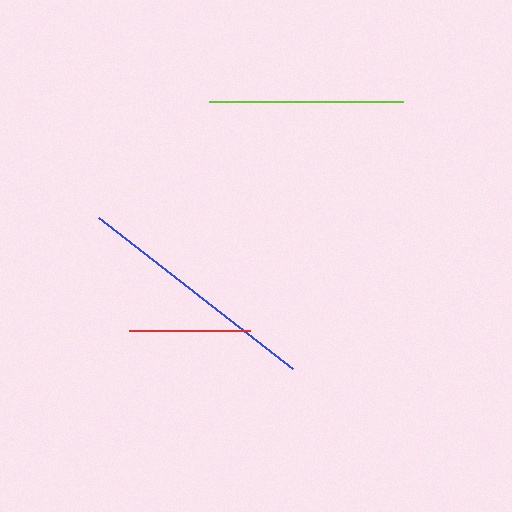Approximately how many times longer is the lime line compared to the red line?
The lime line is approximately 1.6 times the length of the red line.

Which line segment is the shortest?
The red line is the shortest at approximately 120 pixels.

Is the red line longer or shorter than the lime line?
The lime line is longer than the red line.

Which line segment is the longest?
The blue line is the longest at approximately 245 pixels.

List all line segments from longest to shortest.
From longest to shortest: blue, lime, red.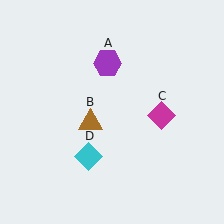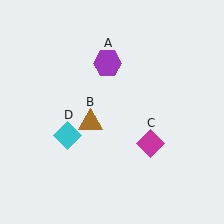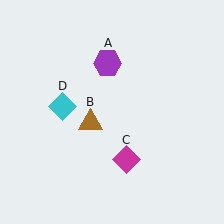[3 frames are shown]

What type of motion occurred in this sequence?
The magenta diamond (object C), cyan diamond (object D) rotated clockwise around the center of the scene.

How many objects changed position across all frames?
2 objects changed position: magenta diamond (object C), cyan diamond (object D).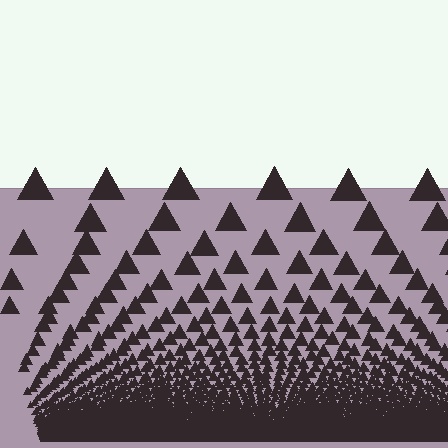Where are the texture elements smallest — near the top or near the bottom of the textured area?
Near the bottom.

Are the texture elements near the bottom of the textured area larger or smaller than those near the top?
Smaller. The gradient is inverted — elements near the bottom are smaller and denser.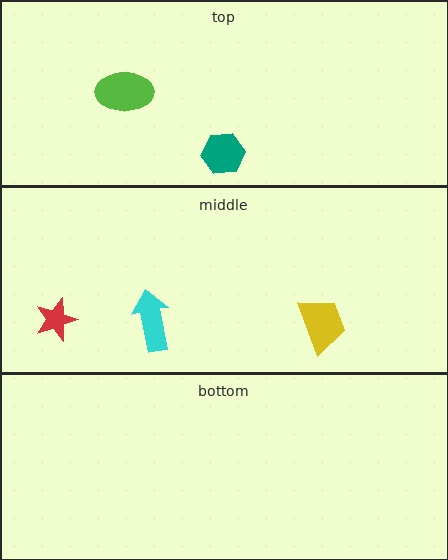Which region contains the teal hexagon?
The top region.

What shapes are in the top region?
The lime ellipse, the teal hexagon.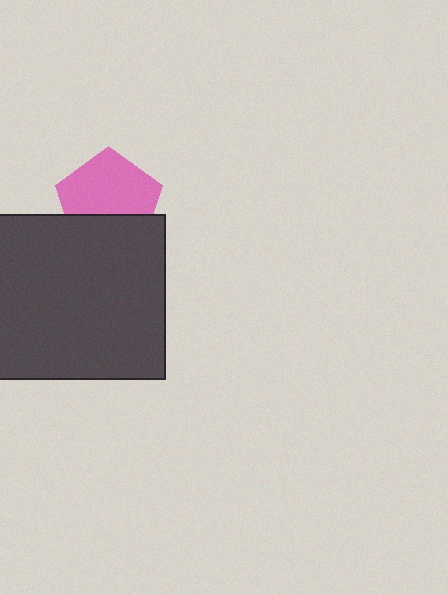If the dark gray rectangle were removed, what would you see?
You would see the complete pink pentagon.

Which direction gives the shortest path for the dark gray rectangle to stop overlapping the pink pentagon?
Moving down gives the shortest separation.